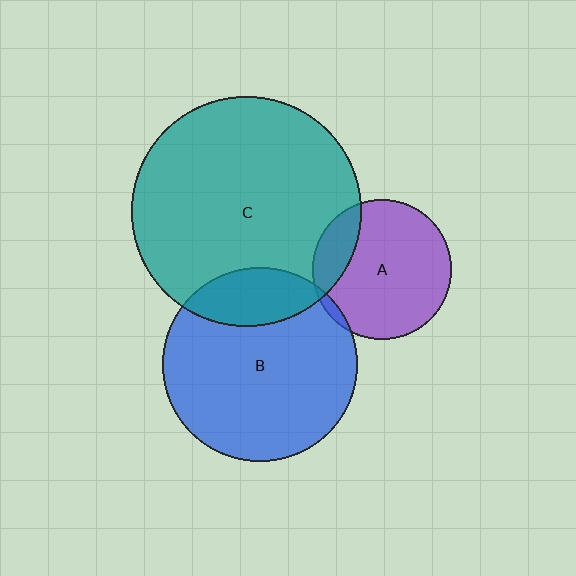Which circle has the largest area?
Circle C (teal).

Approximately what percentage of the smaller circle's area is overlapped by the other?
Approximately 5%.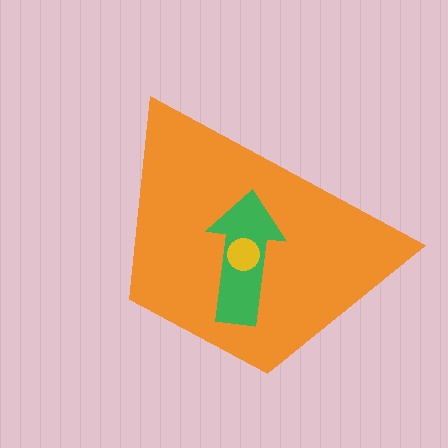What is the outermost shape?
The orange trapezoid.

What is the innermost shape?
The yellow circle.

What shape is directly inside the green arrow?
The yellow circle.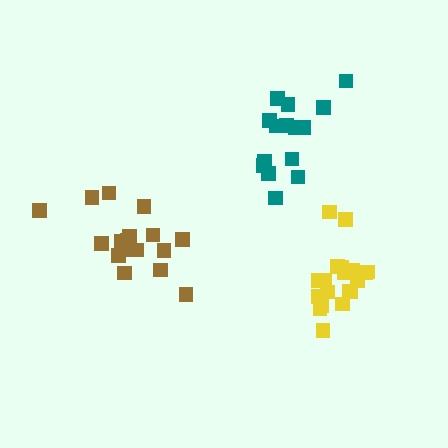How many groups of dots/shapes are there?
There are 3 groups.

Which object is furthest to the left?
The brown cluster is leftmost.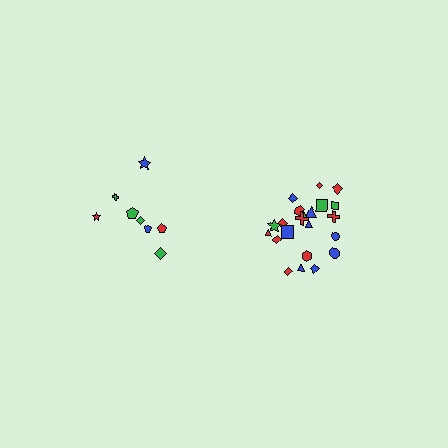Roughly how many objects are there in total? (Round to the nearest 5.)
Roughly 30 objects in total.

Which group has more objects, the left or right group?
The right group.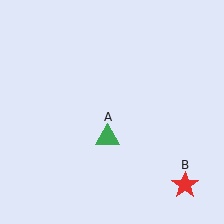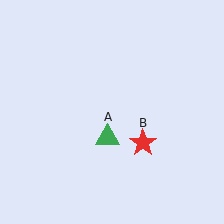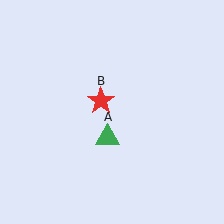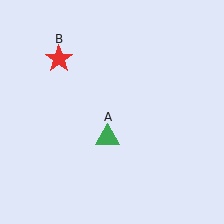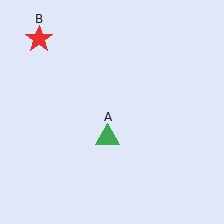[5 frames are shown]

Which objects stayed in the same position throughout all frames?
Green triangle (object A) remained stationary.